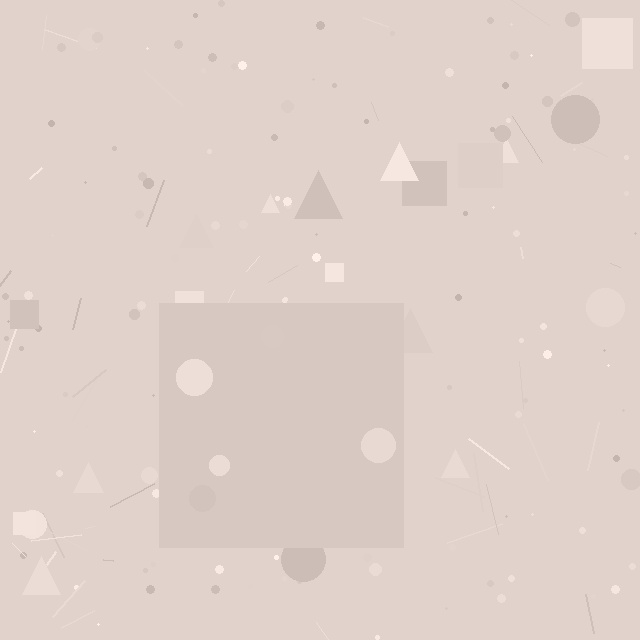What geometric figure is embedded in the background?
A square is embedded in the background.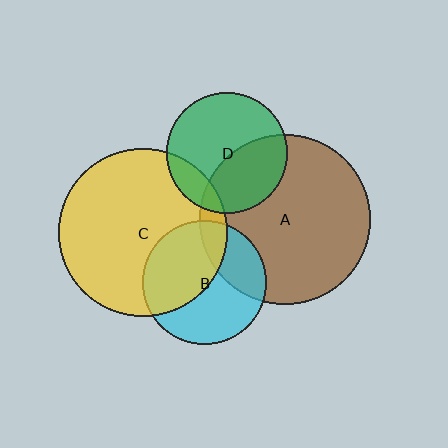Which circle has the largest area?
Circle A (brown).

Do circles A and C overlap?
Yes.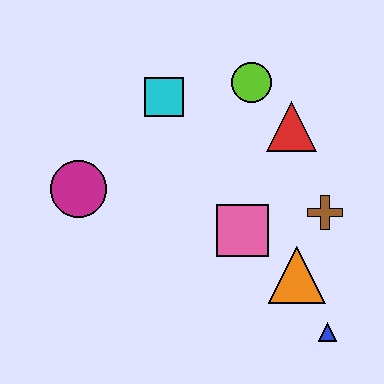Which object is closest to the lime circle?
The red triangle is closest to the lime circle.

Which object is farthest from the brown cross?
The magenta circle is farthest from the brown cross.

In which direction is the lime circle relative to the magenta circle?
The lime circle is to the right of the magenta circle.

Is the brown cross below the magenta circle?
Yes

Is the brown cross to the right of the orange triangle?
Yes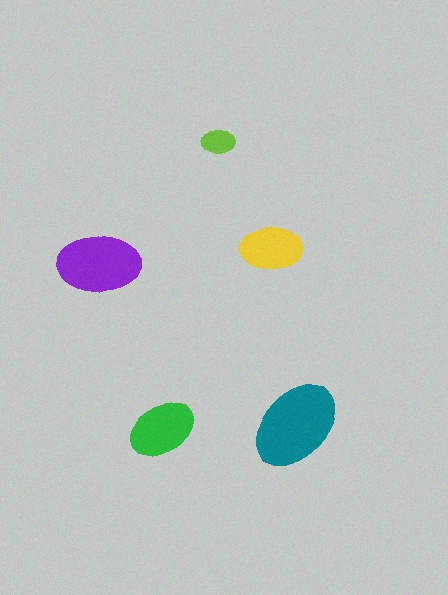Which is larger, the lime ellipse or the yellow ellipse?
The yellow one.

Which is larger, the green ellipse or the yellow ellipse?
The green one.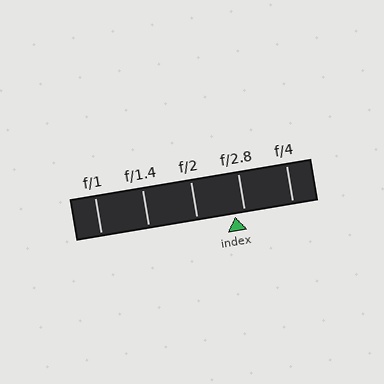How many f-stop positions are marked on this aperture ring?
There are 5 f-stop positions marked.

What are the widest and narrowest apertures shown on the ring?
The widest aperture shown is f/1 and the narrowest is f/4.